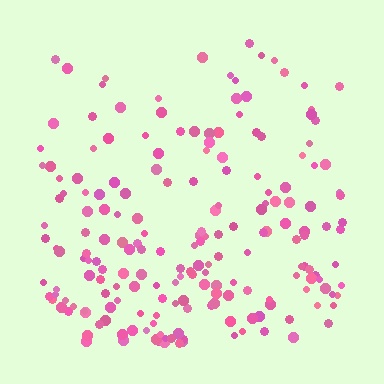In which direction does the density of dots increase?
From top to bottom, with the bottom side densest.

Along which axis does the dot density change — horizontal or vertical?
Vertical.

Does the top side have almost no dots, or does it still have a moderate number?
Still a moderate number, just noticeably fewer than the bottom.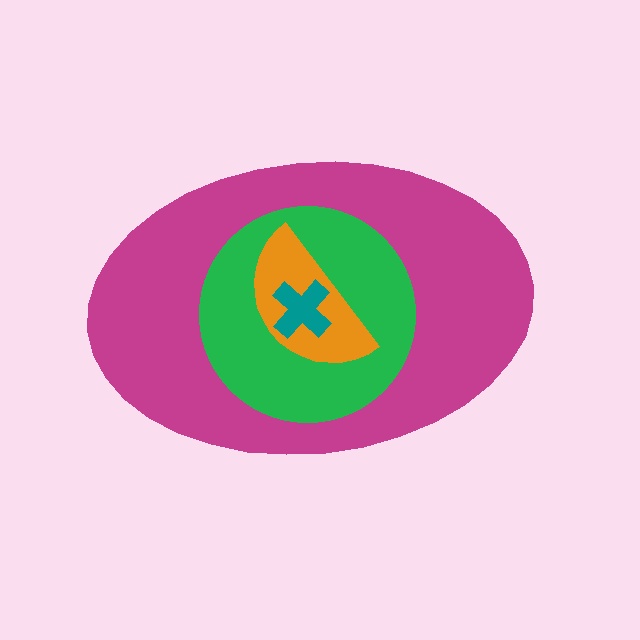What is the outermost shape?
The magenta ellipse.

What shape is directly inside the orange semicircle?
The teal cross.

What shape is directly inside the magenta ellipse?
The green circle.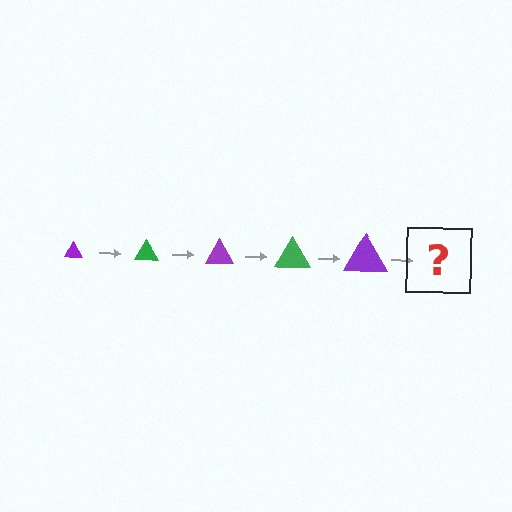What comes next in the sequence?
The next element should be a green triangle, larger than the previous one.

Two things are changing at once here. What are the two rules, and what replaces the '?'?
The two rules are that the triangle grows larger each step and the color cycles through purple and green. The '?' should be a green triangle, larger than the previous one.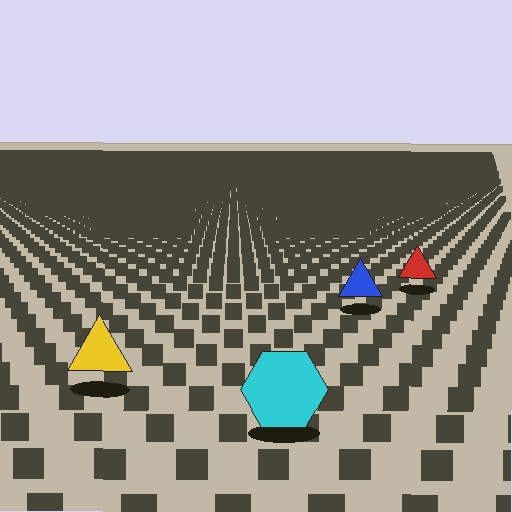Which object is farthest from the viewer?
The red triangle is farthest from the viewer. It appears smaller and the ground texture around it is denser.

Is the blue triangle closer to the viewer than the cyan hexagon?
No. The cyan hexagon is closer — you can tell from the texture gradient: the ground texture is coarser near it.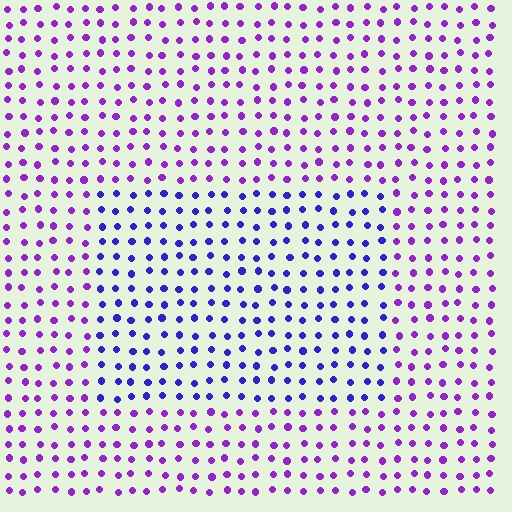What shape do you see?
I see a rectangle.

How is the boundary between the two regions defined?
The boundary is defined purely by a slight shift in hue (about 37 degrees). Spacing, size, and orientation are identical on both sides.